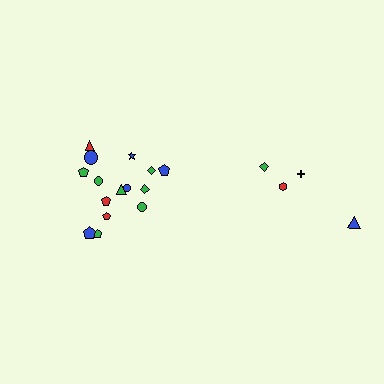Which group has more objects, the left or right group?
The left group.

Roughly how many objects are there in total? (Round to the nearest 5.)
Roughly 20 objects in total.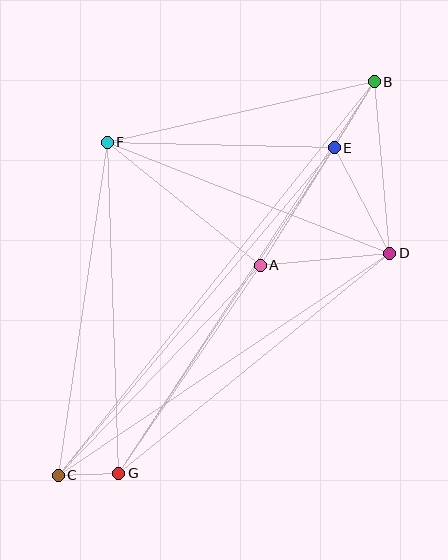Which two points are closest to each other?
Points C and G are closest to each other.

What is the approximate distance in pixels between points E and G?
The distance between E and G is approximately 390 pixels.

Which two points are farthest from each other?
Points B and C are farthest from each other.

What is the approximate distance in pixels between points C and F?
The distance between C and F is approximately 336 pixels.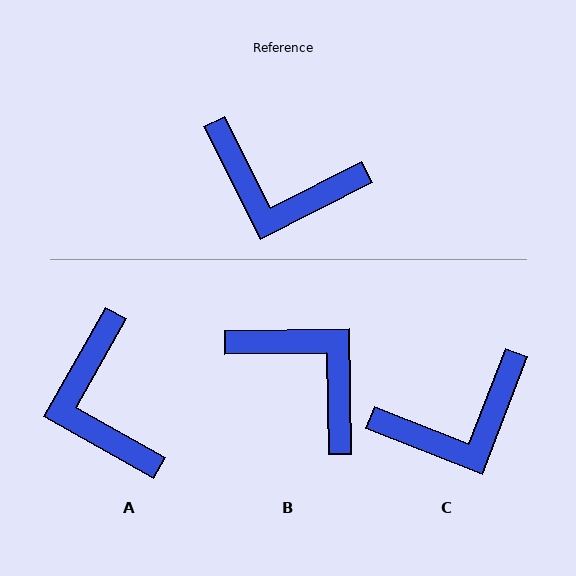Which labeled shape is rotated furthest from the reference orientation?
B, about 154 degrees away.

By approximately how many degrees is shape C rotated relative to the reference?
Approximately 42 degrees counter-clockwise.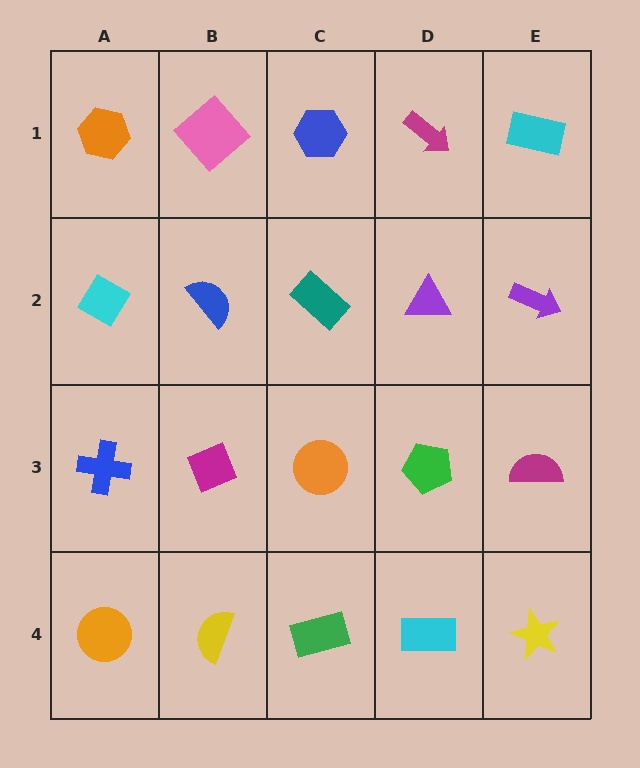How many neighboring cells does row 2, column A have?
3.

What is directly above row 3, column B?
A blue semicircle.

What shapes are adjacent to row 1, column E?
A purple arrow (row 2, column E), a magenta arrow (row 1, column D).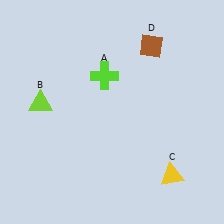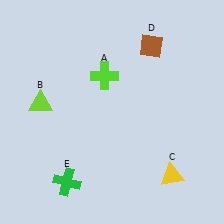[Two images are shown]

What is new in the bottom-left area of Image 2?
A green cross (E) was added in the bottom-left area of Image 2.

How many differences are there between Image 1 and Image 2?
There is 1 difference between the two images.